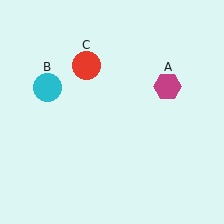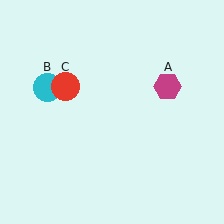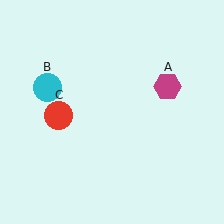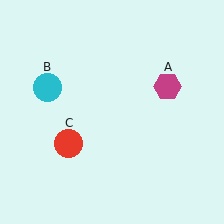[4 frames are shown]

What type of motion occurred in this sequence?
The red circle (object C) rotated counterclockwise around the center of the scene.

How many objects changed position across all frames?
1 object changed position: red circle (object C).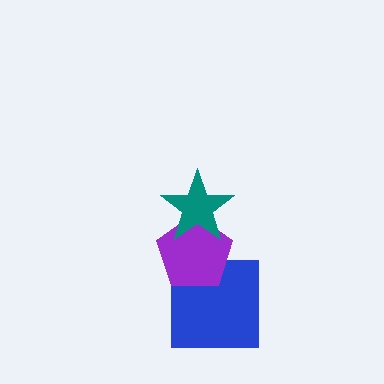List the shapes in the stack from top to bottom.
From top to bottom: the teal star, the purple pentagon, the blue square.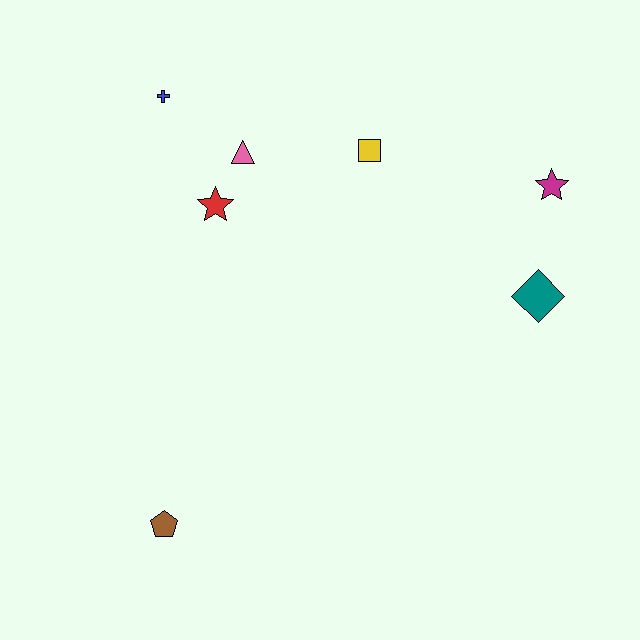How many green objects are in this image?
There are no green objects.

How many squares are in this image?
There is 1 square.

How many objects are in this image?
There are 7 objects.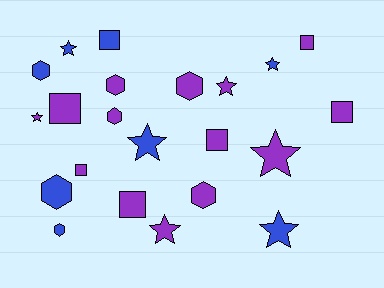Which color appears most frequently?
Purple, with 14 objects.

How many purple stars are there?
There are 4 purple stars.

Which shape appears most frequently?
Star, with 8 objects.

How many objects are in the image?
There are 22 objects.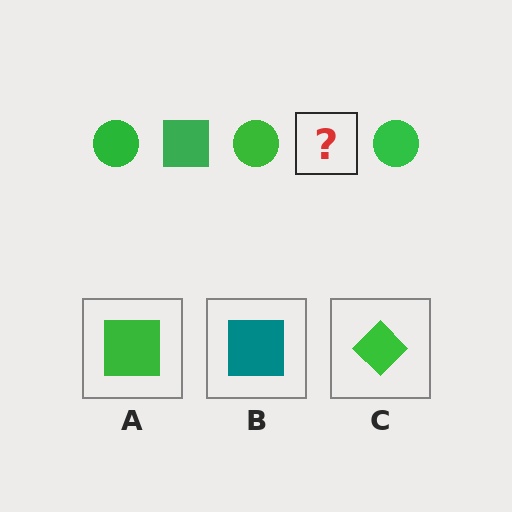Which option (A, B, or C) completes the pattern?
A.